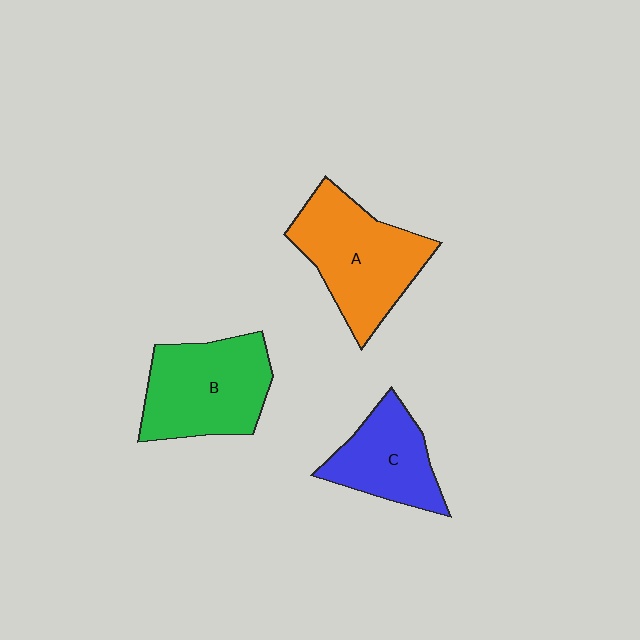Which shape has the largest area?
Shape A (orange).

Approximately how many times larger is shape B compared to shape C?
Approximately 1.4 times.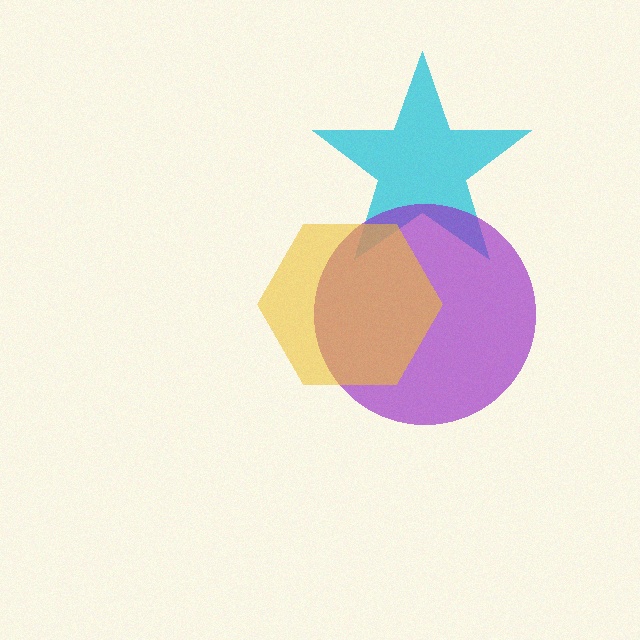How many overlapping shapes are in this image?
There are 3 overlapping shapes in the image.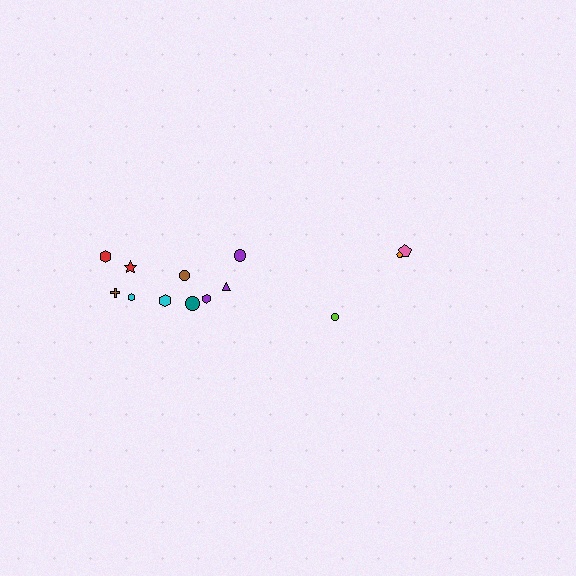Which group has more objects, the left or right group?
The left group.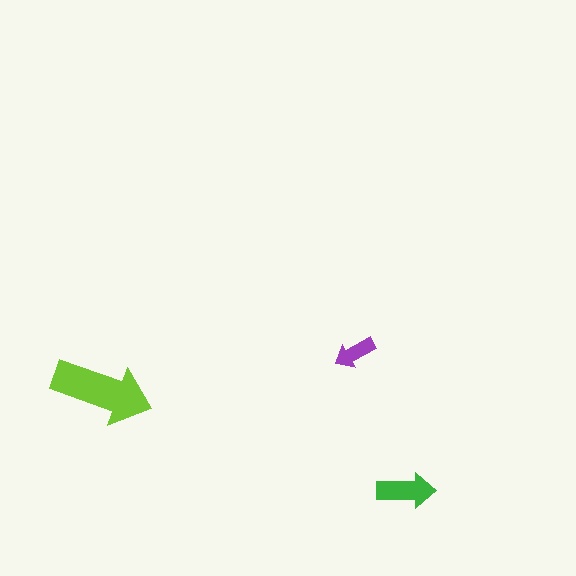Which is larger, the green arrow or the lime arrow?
The lime one.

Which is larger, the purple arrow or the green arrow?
The green one.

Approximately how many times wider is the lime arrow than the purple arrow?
About 2.5 times wider.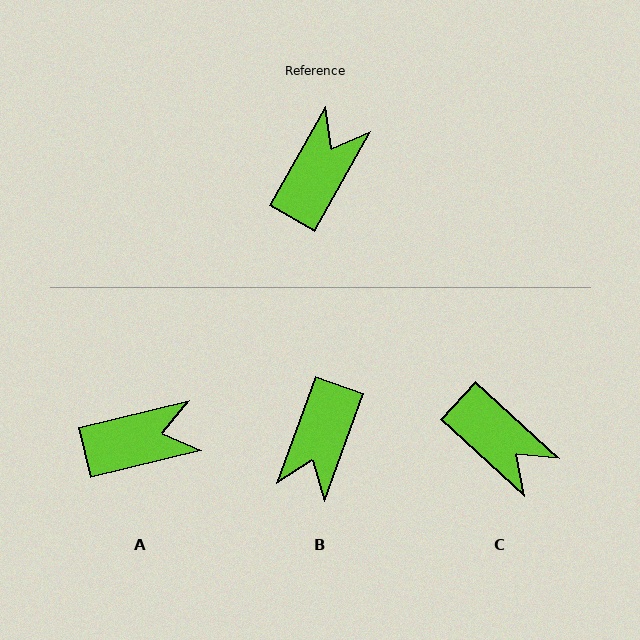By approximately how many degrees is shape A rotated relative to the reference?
Approximately 47 degrees clockwise.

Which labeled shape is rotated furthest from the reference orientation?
B, about 170 degrees away.